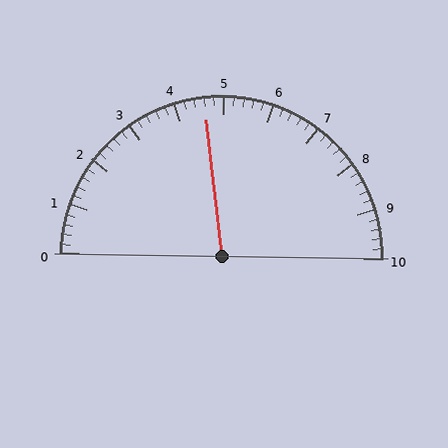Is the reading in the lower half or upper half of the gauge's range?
The reading is in the lower half of the range (0 to 10).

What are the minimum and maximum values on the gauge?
The gauge ranges from 0 to 10.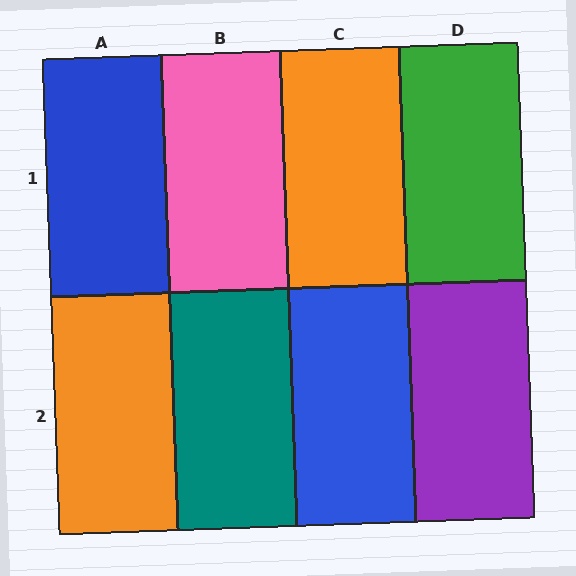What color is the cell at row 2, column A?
Orange.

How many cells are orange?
2 cells are orange.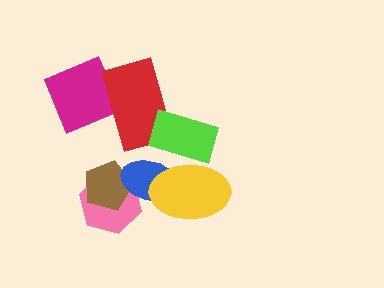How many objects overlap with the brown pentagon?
2 objects overlap with the brown pentagon.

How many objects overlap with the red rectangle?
2 objects overlap with the red rectangle.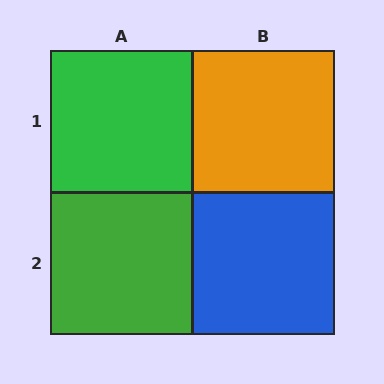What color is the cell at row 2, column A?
Green.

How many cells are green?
2 cells are green.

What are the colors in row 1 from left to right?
Green, orange.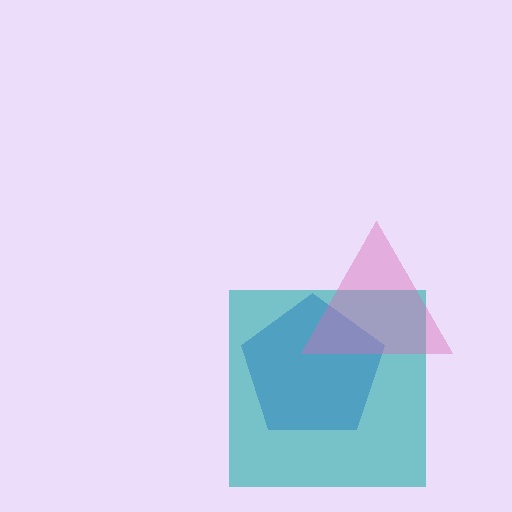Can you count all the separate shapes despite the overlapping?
Yes, there are 3 separate shapes.